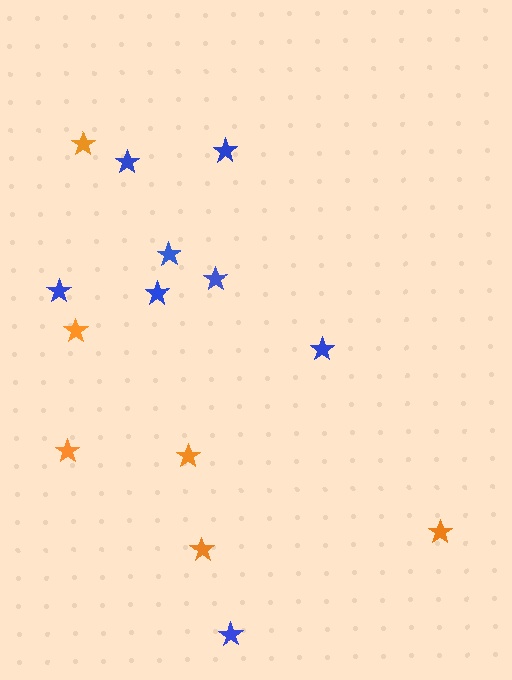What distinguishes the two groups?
There are 2 groups: one group of orange stars (6) and one group of blue stars (8).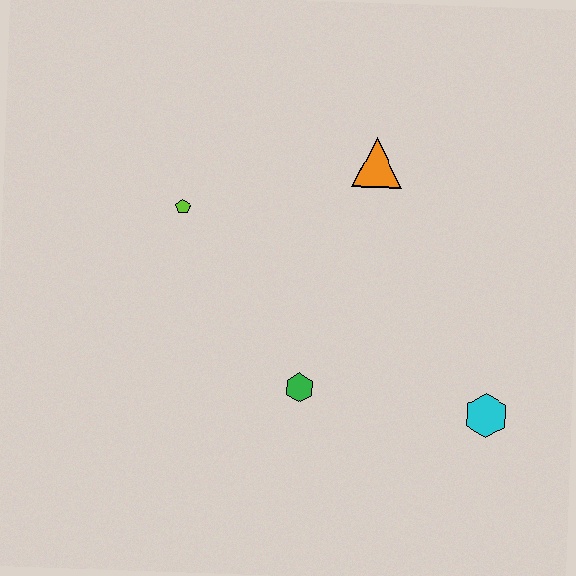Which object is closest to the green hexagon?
The cyan hexagon is closest to the green hexagon.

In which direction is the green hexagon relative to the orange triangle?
The green hexagon is below the orange triangle.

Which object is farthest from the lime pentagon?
The cyan hexagon is farthest from the lime pentagon.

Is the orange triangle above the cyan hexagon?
Yes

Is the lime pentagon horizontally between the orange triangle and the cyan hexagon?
No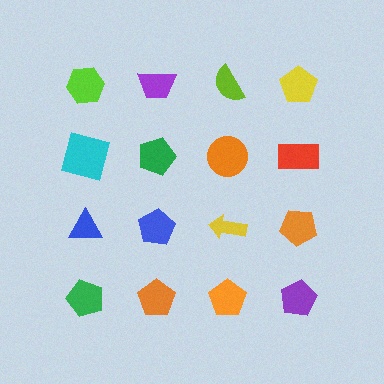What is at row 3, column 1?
A blue triangle.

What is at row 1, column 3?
A lime semicircle.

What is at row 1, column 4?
A yellow pentagon.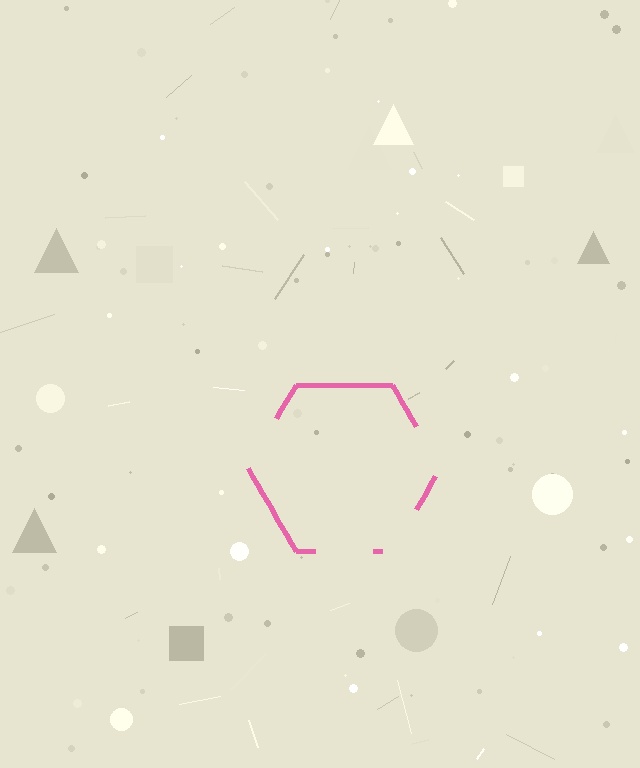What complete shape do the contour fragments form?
The contour fragments form a hexagon.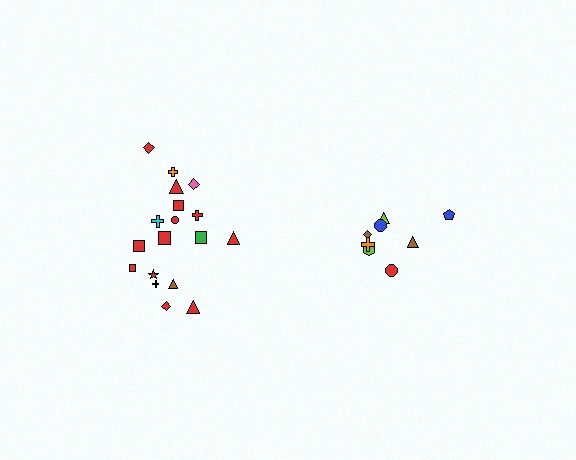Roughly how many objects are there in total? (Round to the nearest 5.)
Roughly 25 objects in total.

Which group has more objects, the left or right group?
The left group.